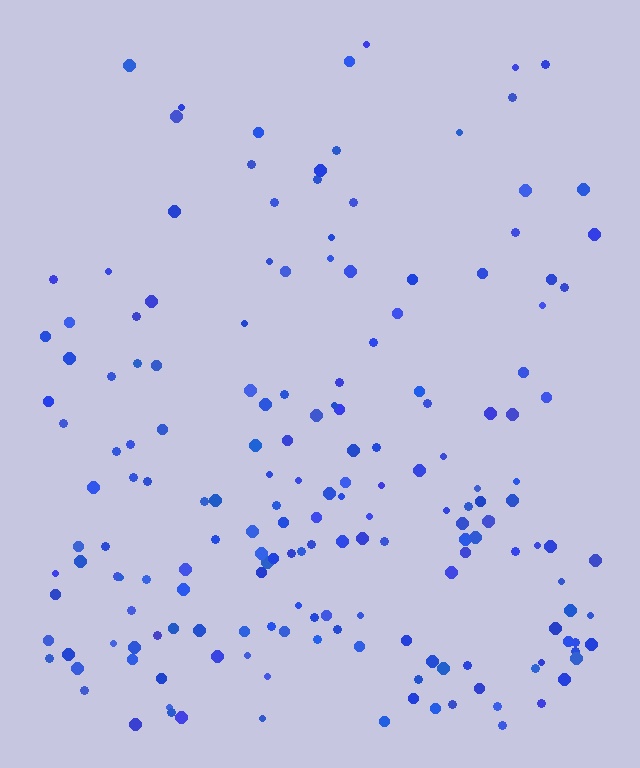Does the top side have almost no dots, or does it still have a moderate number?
Still a moderate number, just noticeably fewer than the bottom.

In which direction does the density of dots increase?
From top to bottom, with the bottom side densest.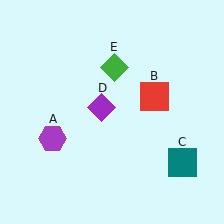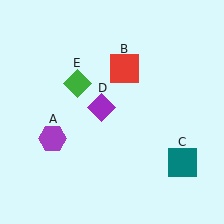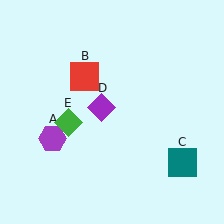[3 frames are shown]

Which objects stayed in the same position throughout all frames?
Purple hexagon (object A) and teal square (object C) and purple diamond (object D) remained stationary.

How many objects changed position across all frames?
2 objects changed position: red square (object B), green diamond (object E).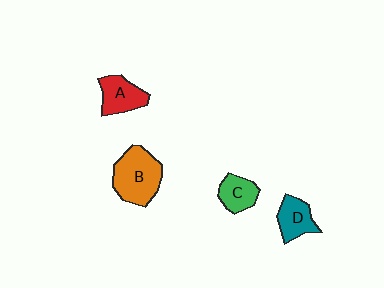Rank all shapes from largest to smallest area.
From largest to smallest: B (orange), A (red), D (teal), C (green).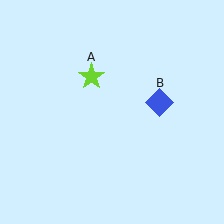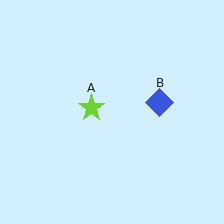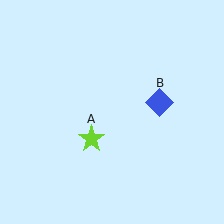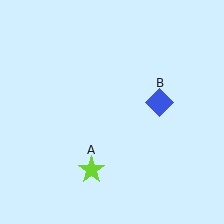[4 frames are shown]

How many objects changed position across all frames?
1 object changed position: lime star (object A).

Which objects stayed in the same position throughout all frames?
Blue diamond (object B) remained stationary.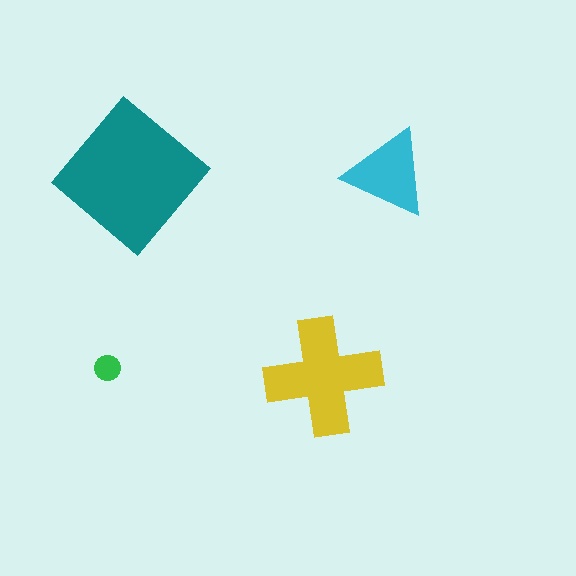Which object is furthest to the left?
The green circle is leftmost.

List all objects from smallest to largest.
The green circle, the cyan triangle, the yellow cross, the teal diamond.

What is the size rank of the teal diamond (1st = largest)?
1st.